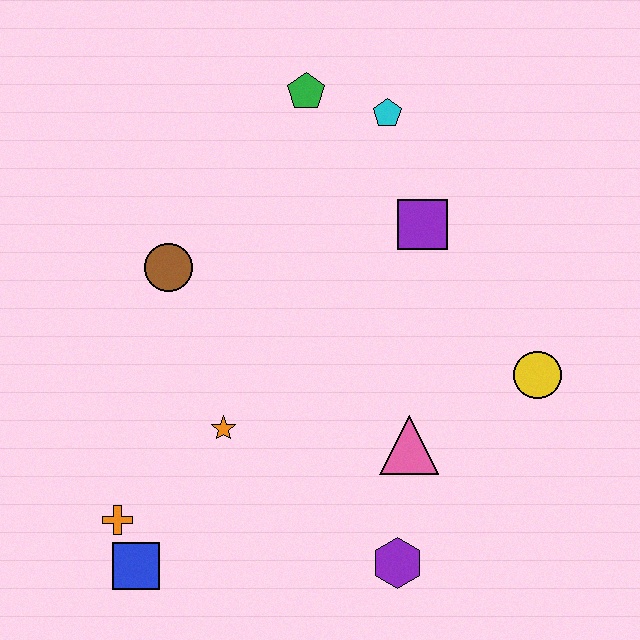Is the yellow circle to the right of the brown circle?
Yes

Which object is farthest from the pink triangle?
The green pentagon is farthest from the pink triangle.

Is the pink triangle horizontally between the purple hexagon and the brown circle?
No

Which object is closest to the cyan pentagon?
The green pentagon is closest to the cyan pentagon.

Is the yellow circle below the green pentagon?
Yes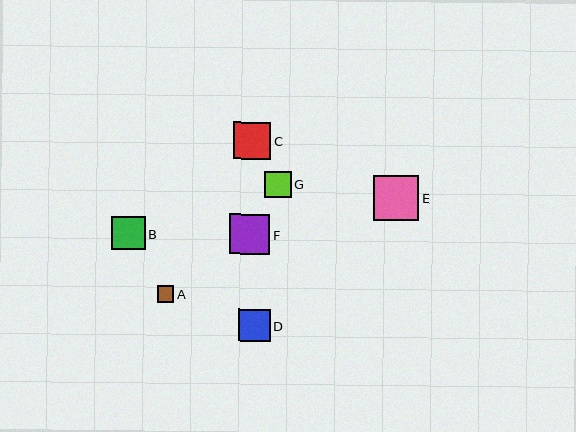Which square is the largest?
Square E is the largest with a size of approximately 45 pixels.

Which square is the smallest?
Square A is the smallest with a size of approximately 17 pixels.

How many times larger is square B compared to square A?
Square B is approximately 2.0 times the size of square A.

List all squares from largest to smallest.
From largest to smallest: E, F, C, B, D, G, A.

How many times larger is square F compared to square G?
Square F is approximately 1.5 times the size of square G.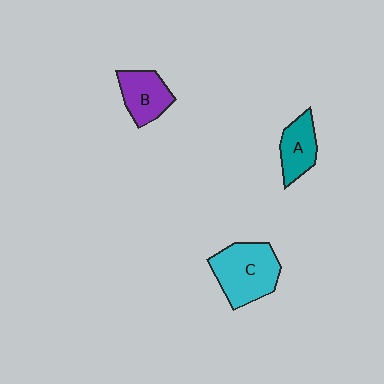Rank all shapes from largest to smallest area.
From largest to smallest: C (cyan), B (purple), A (teal).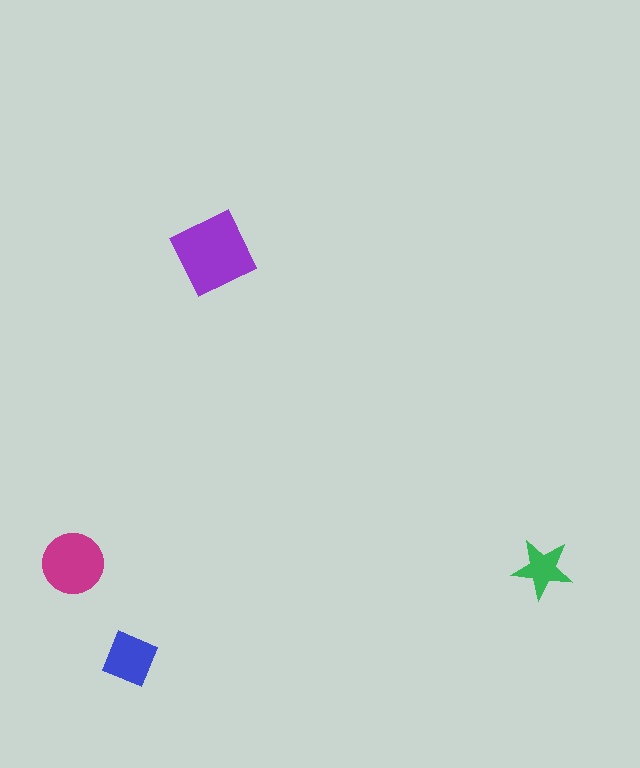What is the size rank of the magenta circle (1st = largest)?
2nd.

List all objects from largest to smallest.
The purple diamond, the magenta circle, the blue square, the green star.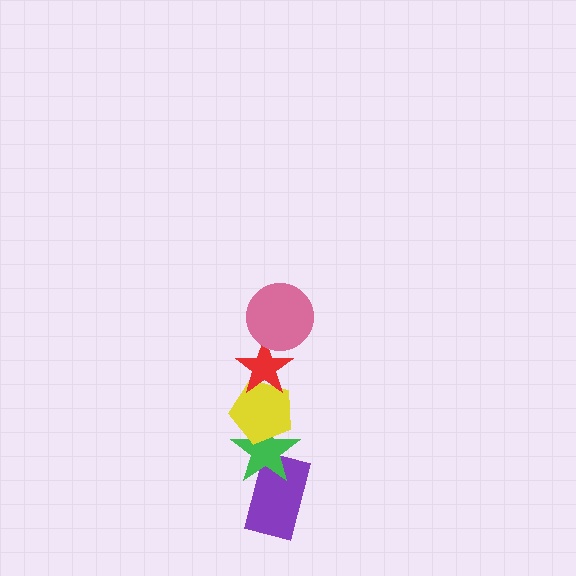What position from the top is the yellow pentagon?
The yellow pentagon is 3rd from the top.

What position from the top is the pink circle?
The pink circle is 1st from the top.